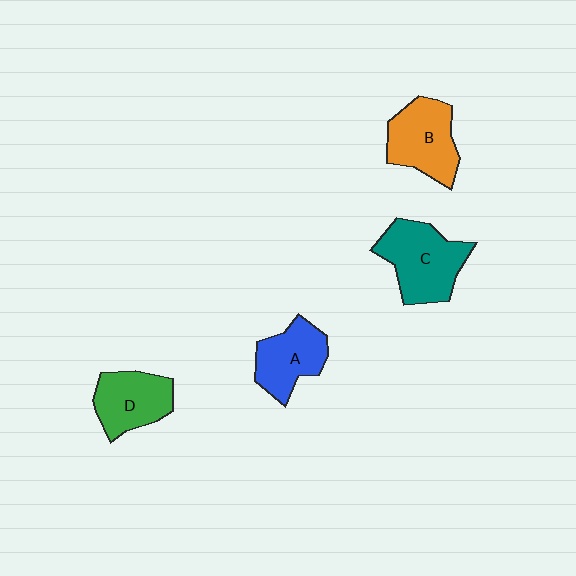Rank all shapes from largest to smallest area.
From largest to smallest: C (teal), B (orange), D (green), A (blue).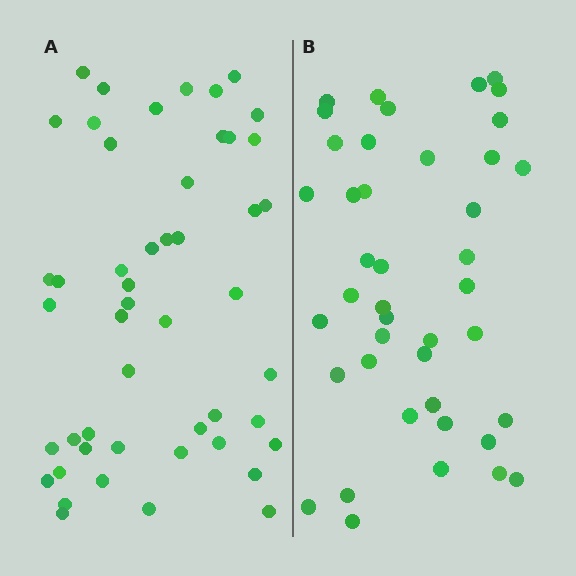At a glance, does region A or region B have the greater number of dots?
Region A (the left region) has more dots.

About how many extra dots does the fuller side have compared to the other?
Region A has roughly 8 or so more dots than region B.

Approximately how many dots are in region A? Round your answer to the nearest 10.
About 50 dots. (The exact count is 49, which rounds to 50.)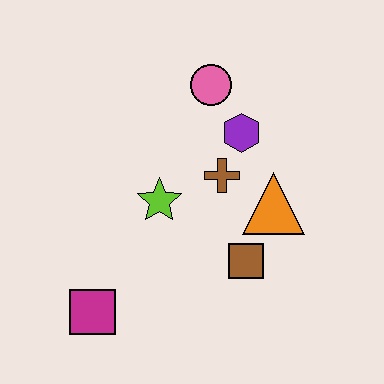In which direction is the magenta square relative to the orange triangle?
The magenta square is to the left of the orange triangle.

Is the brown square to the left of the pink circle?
No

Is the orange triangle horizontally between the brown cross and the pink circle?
No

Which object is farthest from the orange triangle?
The magenta square is farthest from the orange triangle.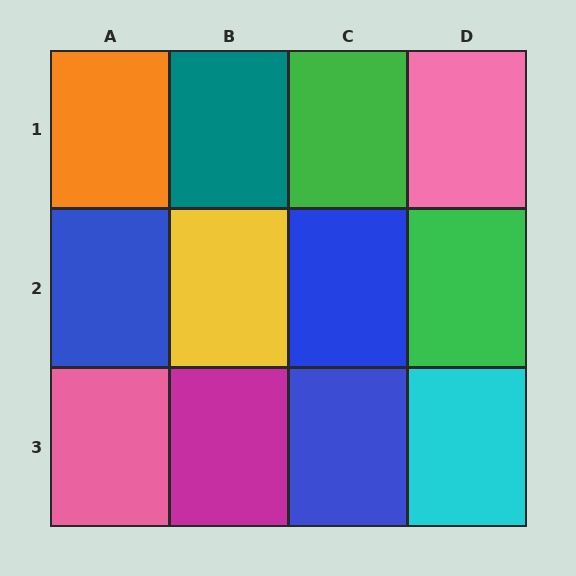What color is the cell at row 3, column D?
Cyan.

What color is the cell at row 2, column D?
Green.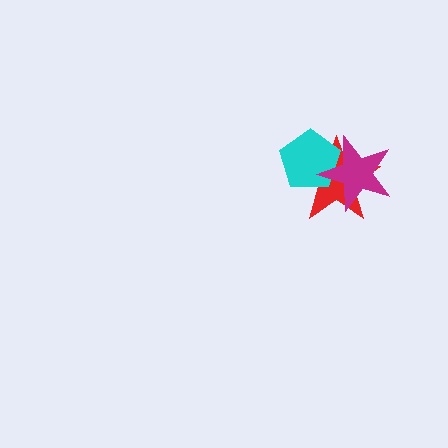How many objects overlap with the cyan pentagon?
2 objects overlap with the cyan pentagon.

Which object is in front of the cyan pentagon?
The magenta star is in front of the cyan pentagon.